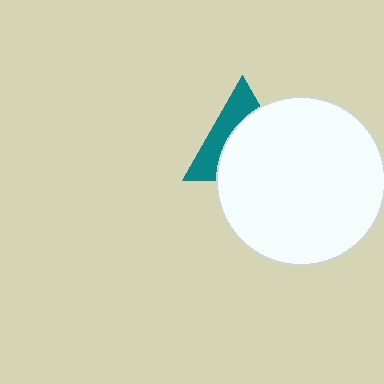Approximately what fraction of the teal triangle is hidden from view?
Roughly 62% of the teal triangle is hidden behind the white circle.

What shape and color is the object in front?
The object in front is a white circle.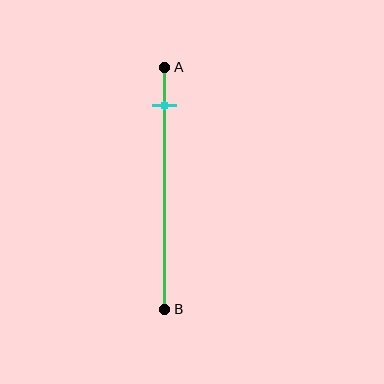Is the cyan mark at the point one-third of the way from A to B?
No, the mark is at about 15% from A, not at the 33% one-third point.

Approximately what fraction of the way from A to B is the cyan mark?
The cyan mark is approximately 15% of the way from A to B.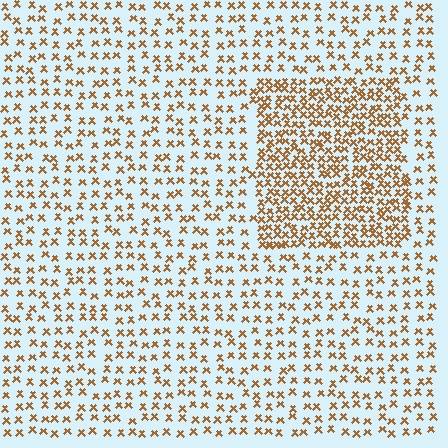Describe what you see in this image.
The image contains small brown elements arranged at two different densities. A rectangle-shaped region is visible where the elements are more densely packed than the surrounding area.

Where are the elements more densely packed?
The elements are more densely packed inside the rectangle boundary.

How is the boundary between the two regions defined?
The boundary is defined by a change in element density (approximately 2.1x ratio). All elements are the same color, size, and shape.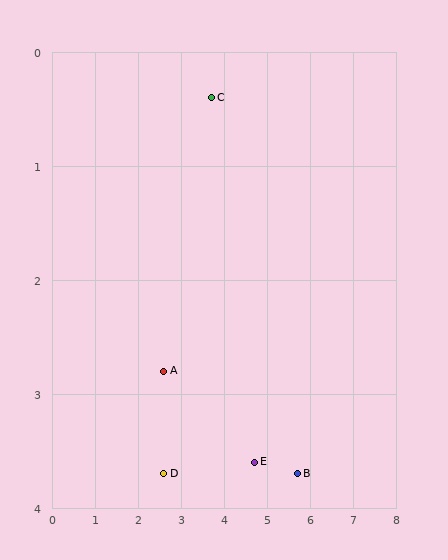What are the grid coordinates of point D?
Point D is at approximately (2.6, 3.7).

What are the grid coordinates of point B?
Point B is at approximately (5.7, 3.7).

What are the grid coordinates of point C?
Point C is at approximately (3.7, 0.4).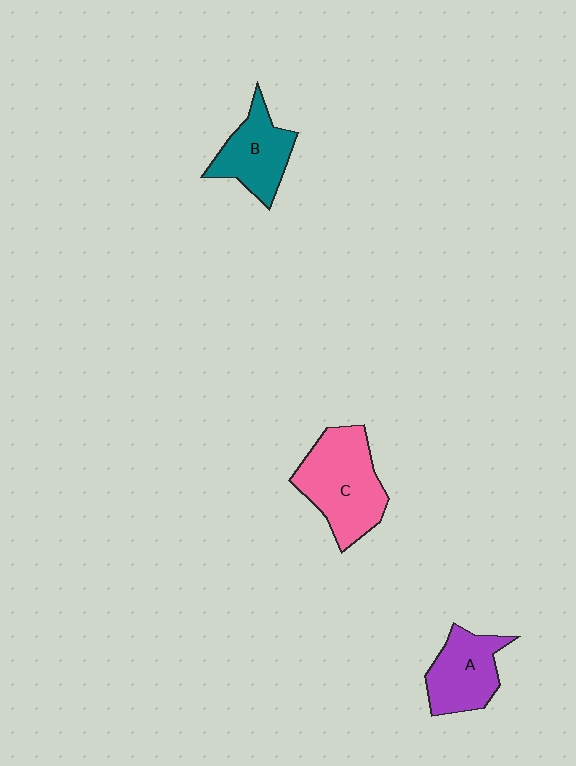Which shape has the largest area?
Shape C (pink).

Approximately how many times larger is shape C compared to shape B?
Approximately 1.5 times.